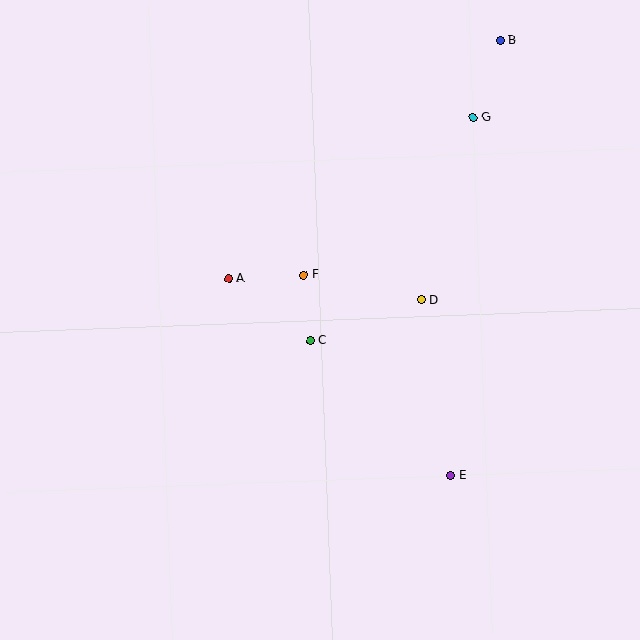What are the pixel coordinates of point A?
Point A is at (229, 279).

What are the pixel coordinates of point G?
Point G is at (473, 117).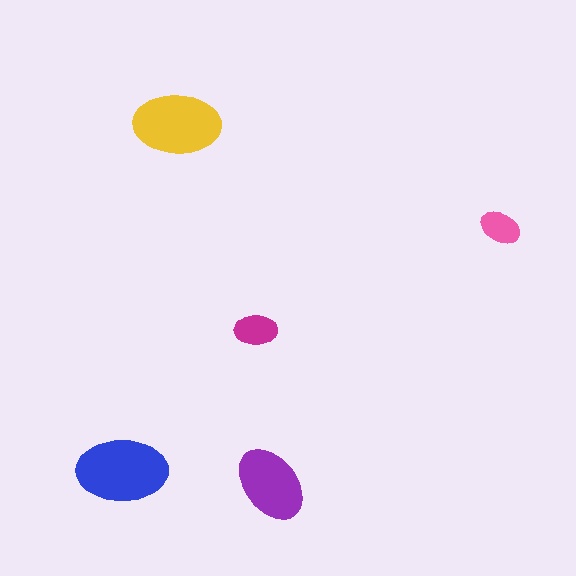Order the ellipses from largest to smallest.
the blue one, the yellow one, the purple one, the magenta one, the pink one.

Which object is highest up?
The yellow ellipse is topmost.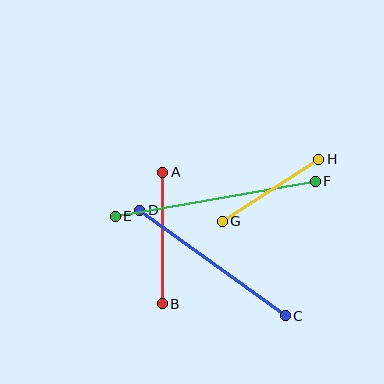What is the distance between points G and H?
The distance is approximately 115 pixels.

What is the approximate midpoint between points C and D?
The midpoint is at approximately (212, 263) pixels.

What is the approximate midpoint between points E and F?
The midpoint is at approximately (215, 199) pixels.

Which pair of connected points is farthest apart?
Points E and F are farthest apart.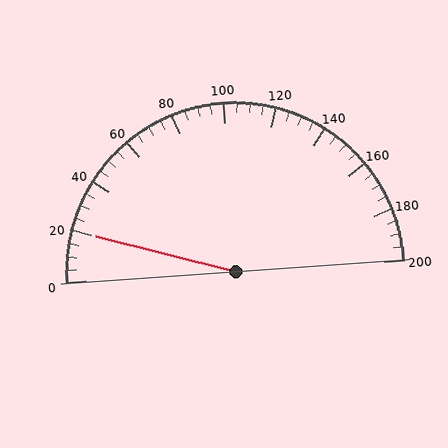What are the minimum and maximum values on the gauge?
The gauge ranges from 0 to 200.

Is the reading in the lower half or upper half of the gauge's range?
The reading is in the lower half of the range (0 to 200).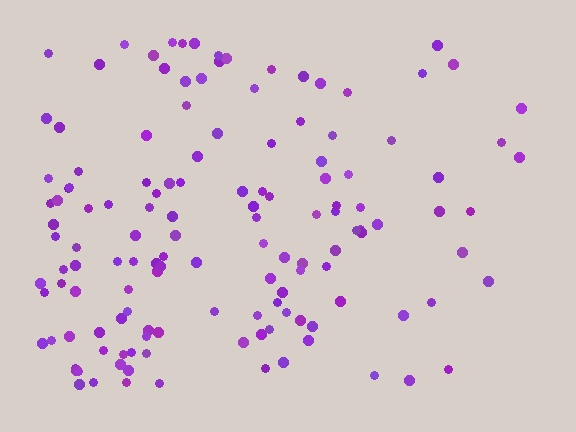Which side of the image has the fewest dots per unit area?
The right.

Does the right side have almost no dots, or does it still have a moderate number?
Still a moderate number, just noticeably fewer than the left.